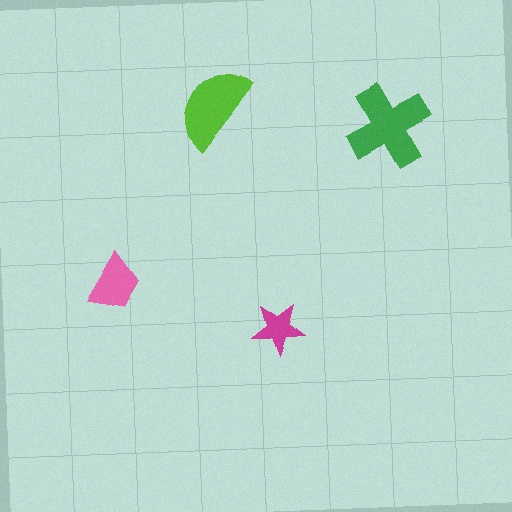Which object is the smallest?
The magenta star.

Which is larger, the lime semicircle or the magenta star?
The lime semicircle.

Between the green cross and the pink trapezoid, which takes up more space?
The green cross.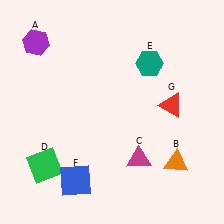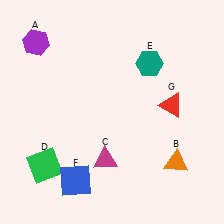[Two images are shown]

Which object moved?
The magenta triangle (C) moved left.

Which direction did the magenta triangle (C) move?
The magenta triangle (C) moved left.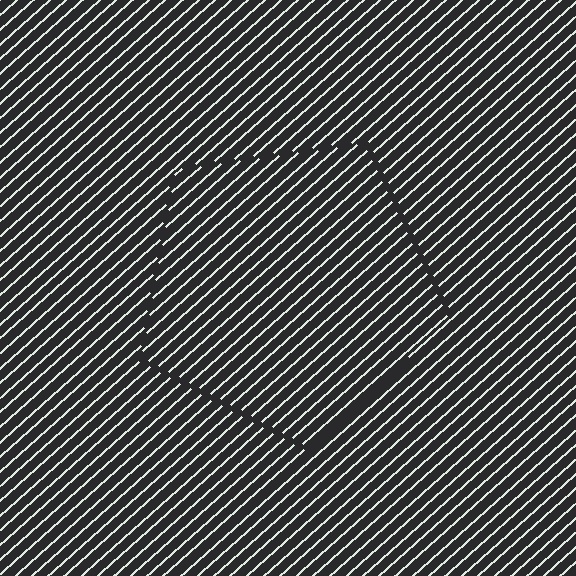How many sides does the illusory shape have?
5 sides — the line-ends trace a pentagon.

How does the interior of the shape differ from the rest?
The interior of the shape contains the same grating, shifted by half a period — the contour is defined by the phase discontinuity where line-ends from the inner and outer gratings abut.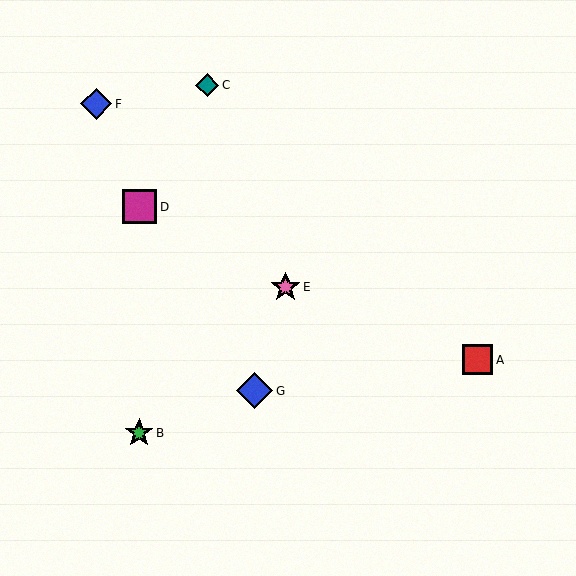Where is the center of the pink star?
The center of the pink star is at (285, 287).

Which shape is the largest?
The blue diamond (labeled G) is the largest.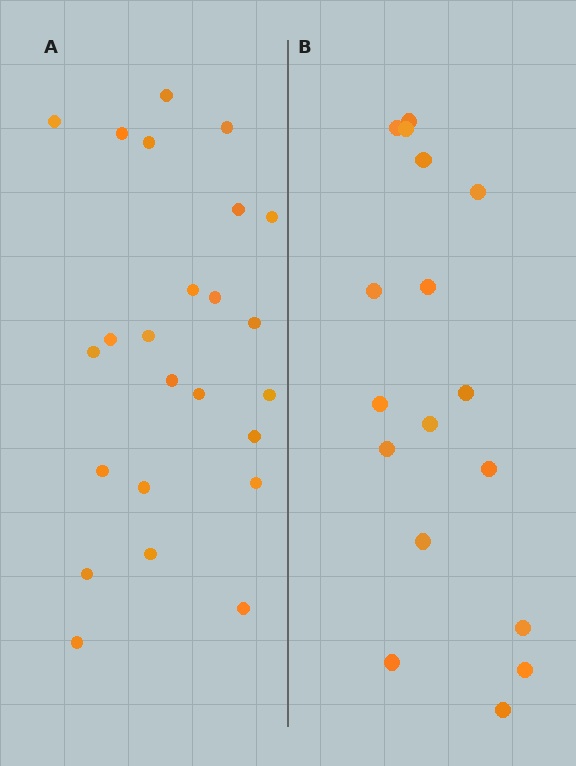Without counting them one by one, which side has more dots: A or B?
Region A (the left region) has more dots.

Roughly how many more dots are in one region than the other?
Region A has roughly 8 or so more dots than region B.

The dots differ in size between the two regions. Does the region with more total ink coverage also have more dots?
No. Region B has more total ink coverage because its dots are larger, but region A actually contains more individual dots. Total area can be misleading — the number of items is what matters here.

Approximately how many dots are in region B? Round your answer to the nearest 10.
About 20 dots. (The exact count is 17, which rounds to 20.)